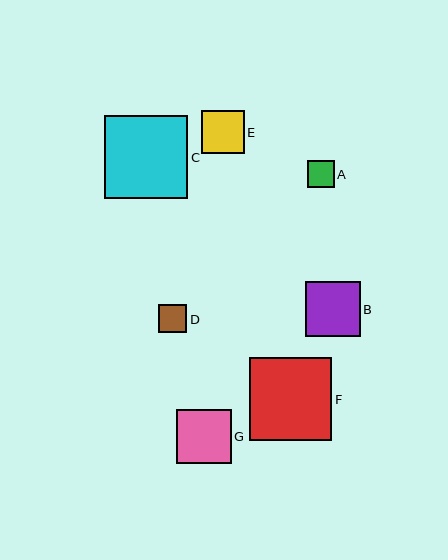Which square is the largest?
Square C is the largest with a size of approximately 83 pixels.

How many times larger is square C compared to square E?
Square C is approximately 1.9 times the size of square E.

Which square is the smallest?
Square A is the smallest with a size of approximately 26 pixels.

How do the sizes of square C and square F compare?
Square C and square F are approximately the same size.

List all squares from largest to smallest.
From largest to smallest: C, F, G, B, E, D, A.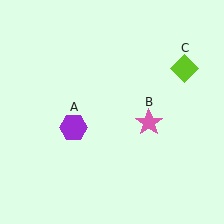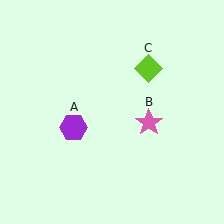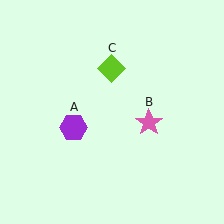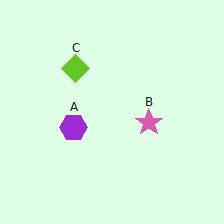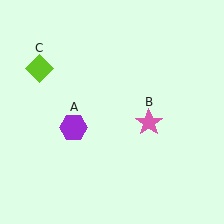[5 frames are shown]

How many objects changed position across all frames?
1 object changed position: lime diamond (object C).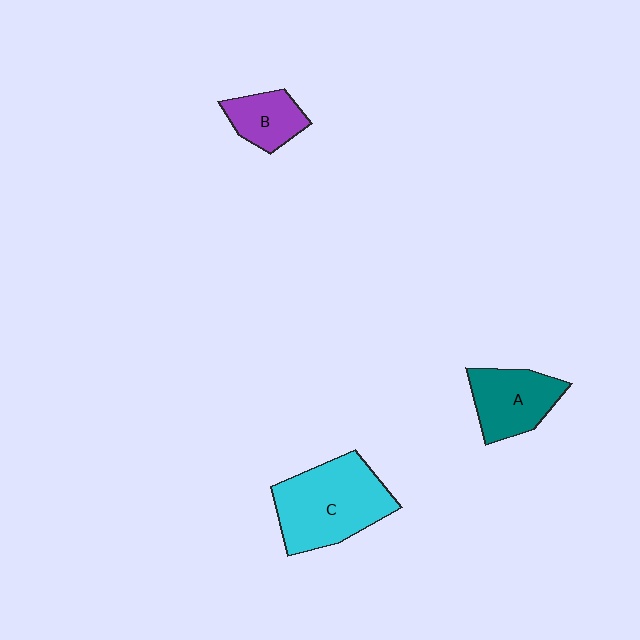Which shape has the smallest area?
Shape B (purple).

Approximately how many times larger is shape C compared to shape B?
Approximately 2.3 times.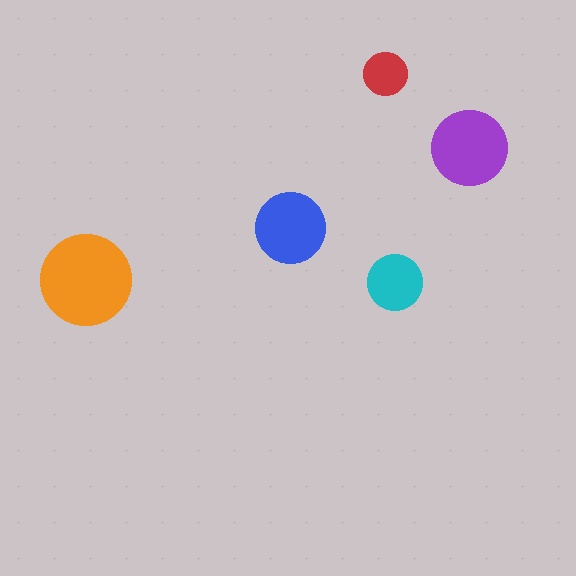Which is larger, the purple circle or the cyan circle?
The purple one.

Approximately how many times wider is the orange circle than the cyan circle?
About 1.5 times wider.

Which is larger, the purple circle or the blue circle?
The purple one.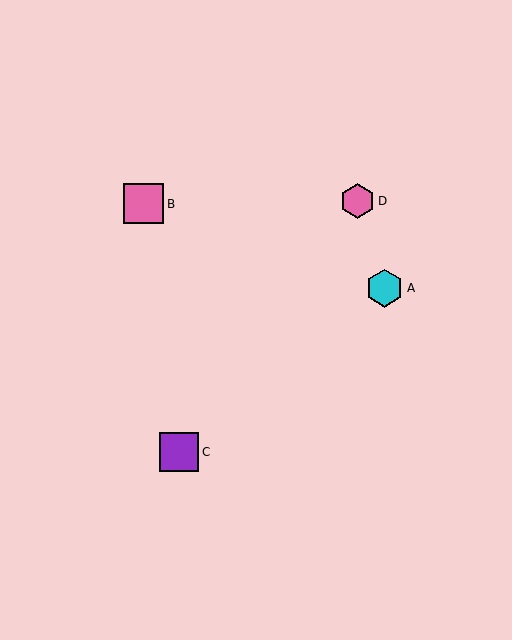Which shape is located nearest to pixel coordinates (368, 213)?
The pink hexagon (labeled D) at (358, 201) is nearest to that location.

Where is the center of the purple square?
The center of the purple square is at (179, 452).